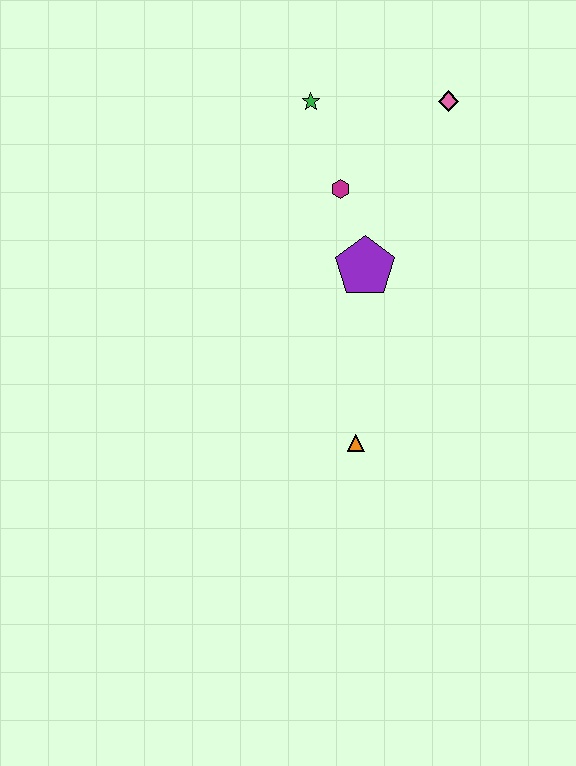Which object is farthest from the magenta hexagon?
The orange triangle is farthest from the magenta hexagon.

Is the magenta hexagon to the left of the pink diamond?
Yes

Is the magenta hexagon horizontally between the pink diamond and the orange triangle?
No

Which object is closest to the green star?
The magenta hexagon is closest to the green star.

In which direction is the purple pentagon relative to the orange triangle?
The purple pentagon is above the orange triangle.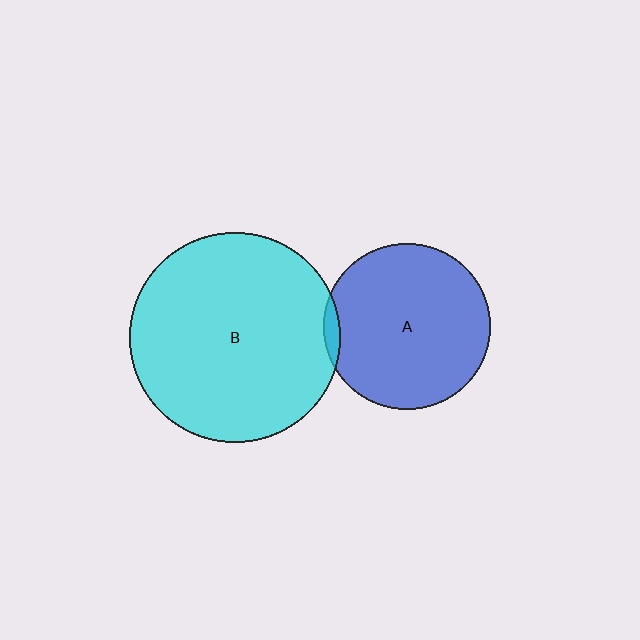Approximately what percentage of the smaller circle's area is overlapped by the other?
Approximately 5%.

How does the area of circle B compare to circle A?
Approximately 1.6 times.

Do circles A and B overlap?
Yes.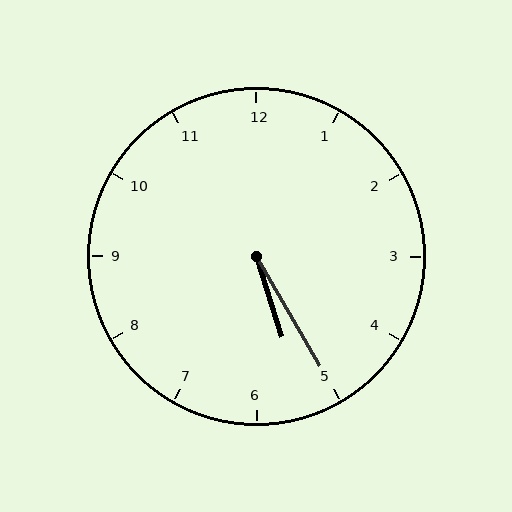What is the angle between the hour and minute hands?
Approximately 12 degrees.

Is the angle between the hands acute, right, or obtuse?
It is acute.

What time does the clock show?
5:25.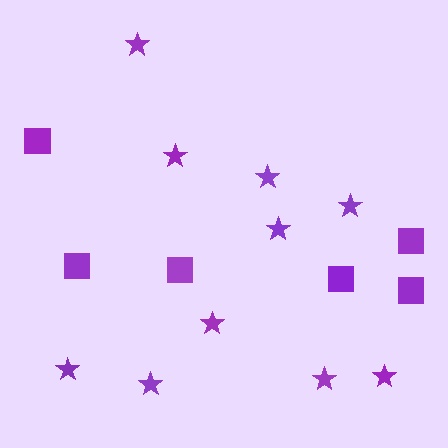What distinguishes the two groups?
There are 2 groups: one group of squares (6) and one group of stars (10).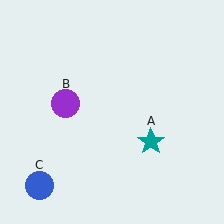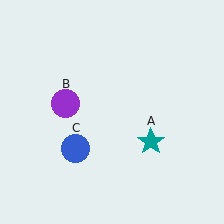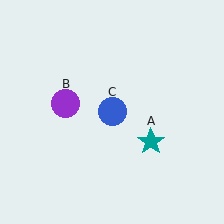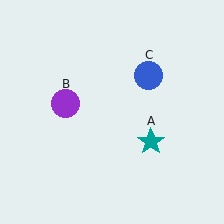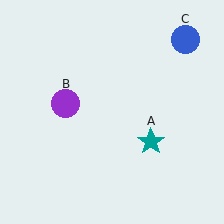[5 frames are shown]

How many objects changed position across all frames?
1 object changed position: blue circle (object C).